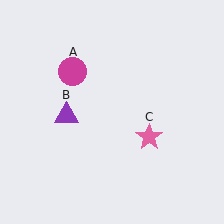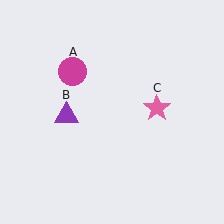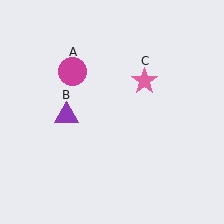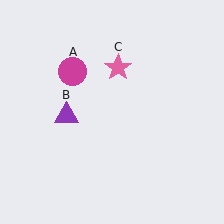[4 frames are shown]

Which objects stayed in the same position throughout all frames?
Magenta circle (object A) and purple triangle (object B) remained stationary.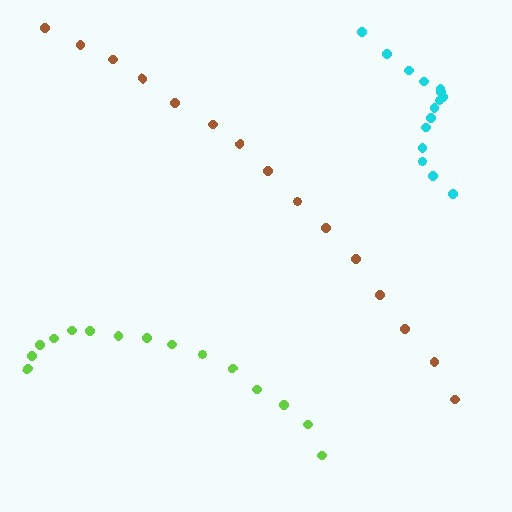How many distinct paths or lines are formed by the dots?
There are 3 distinct paths.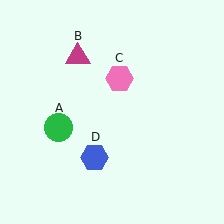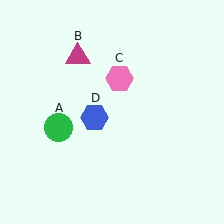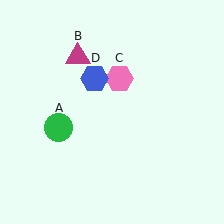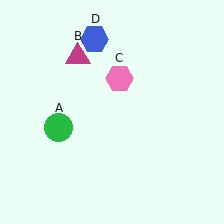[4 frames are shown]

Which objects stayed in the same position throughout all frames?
Green circle (object A) and magenta triangle (object B) and pink hexagon (object C) remained stationary.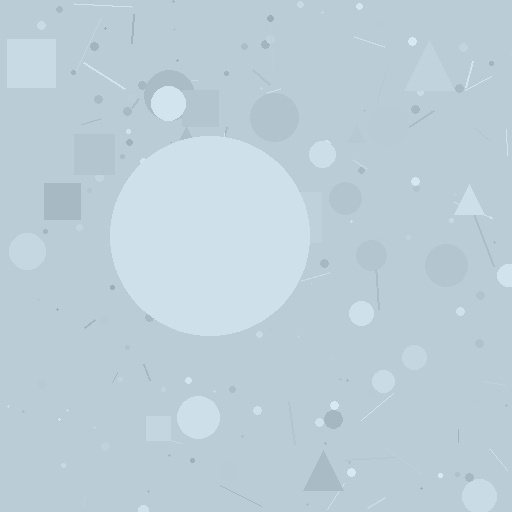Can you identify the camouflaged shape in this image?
The camouflaged shape is a circle.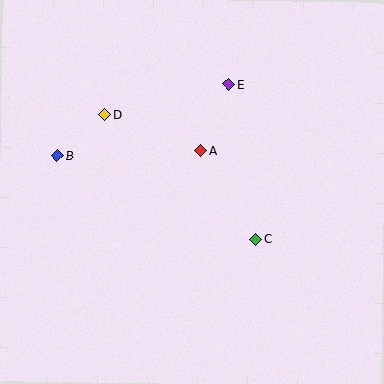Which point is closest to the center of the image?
Point A at (200, 151) is closest to the center.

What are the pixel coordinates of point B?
Point B is at (57, 156).